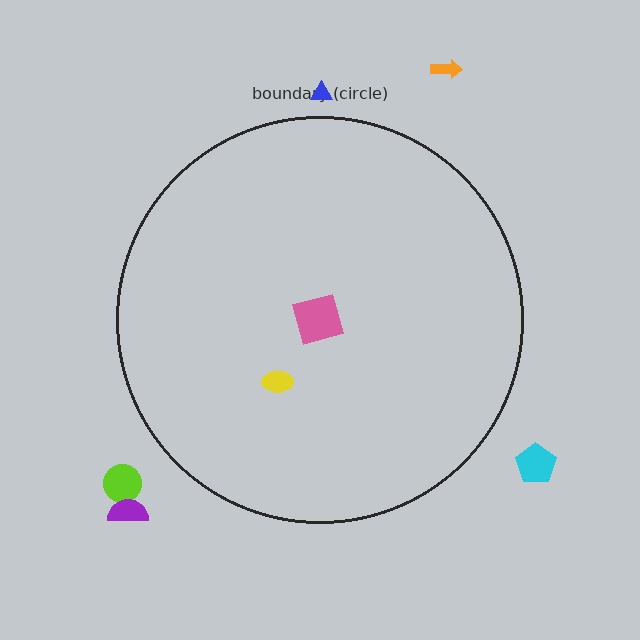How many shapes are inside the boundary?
2 inside, 5 outside.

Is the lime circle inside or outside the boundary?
Outside.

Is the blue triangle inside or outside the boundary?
Outside.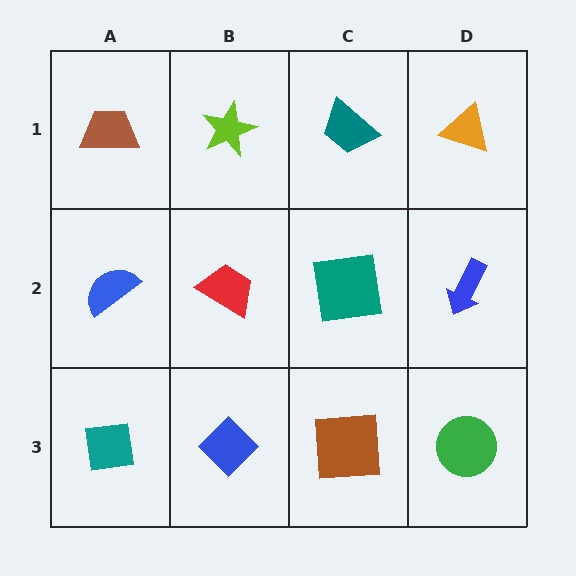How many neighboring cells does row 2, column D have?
3.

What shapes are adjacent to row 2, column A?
A brown trapezoid (row 1, column A), a teal square (row 3, column A), a red trapezoid (row 2, column B).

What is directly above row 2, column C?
A teal trapezoid.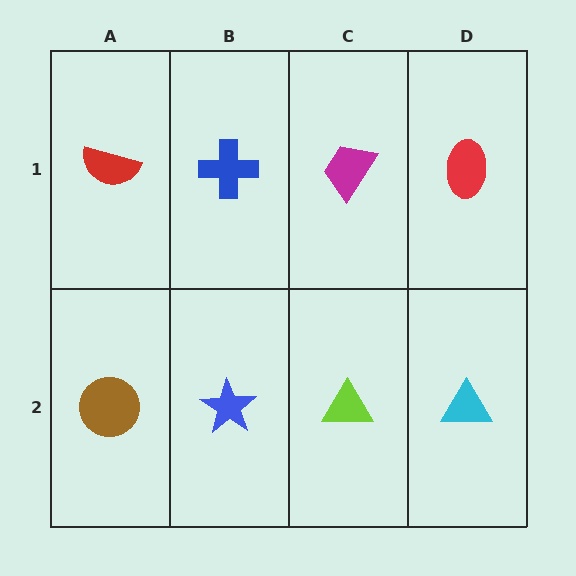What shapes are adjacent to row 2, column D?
A red ellipse (row 1, column D), a lime triangle (row 2, column C).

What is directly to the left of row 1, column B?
A red semicircle.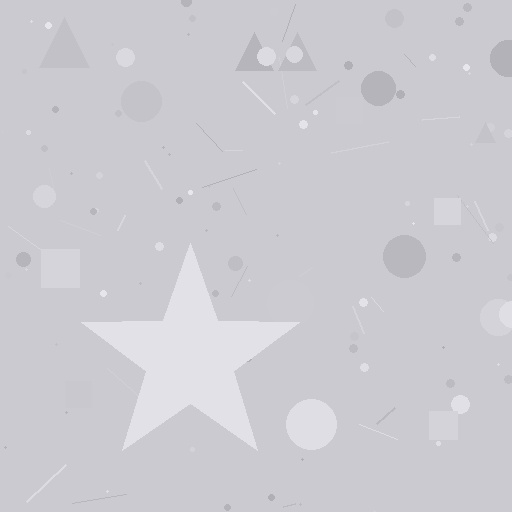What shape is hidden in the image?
A star is hidden in the image.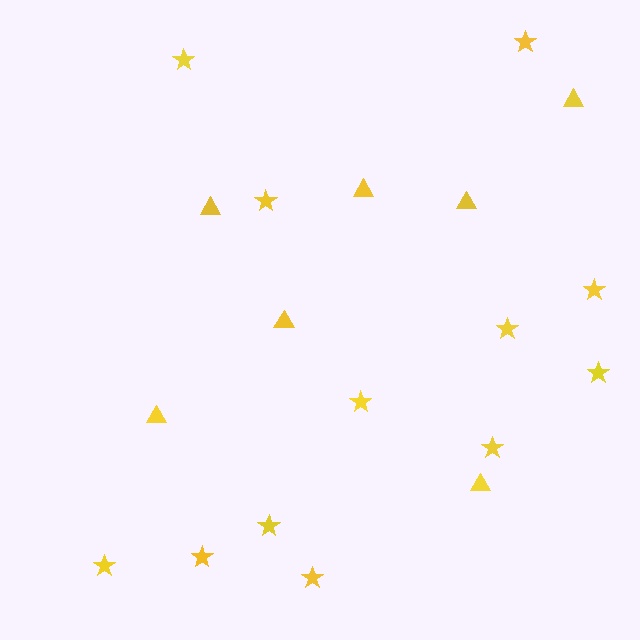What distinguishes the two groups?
There are 2 groups: one group of triangles (7) and one group of stars (12).